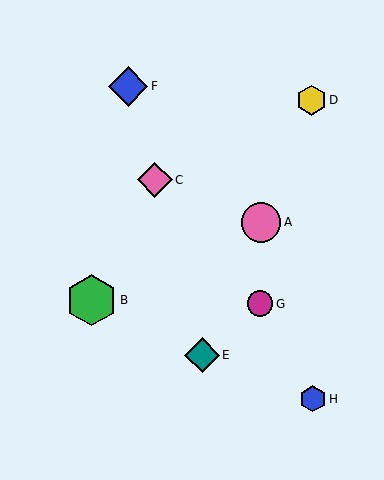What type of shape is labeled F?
Shape F is a blue diamond.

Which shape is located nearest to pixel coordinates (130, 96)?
The blue diamond (labeled F) at (128, 86) is nearest to that location.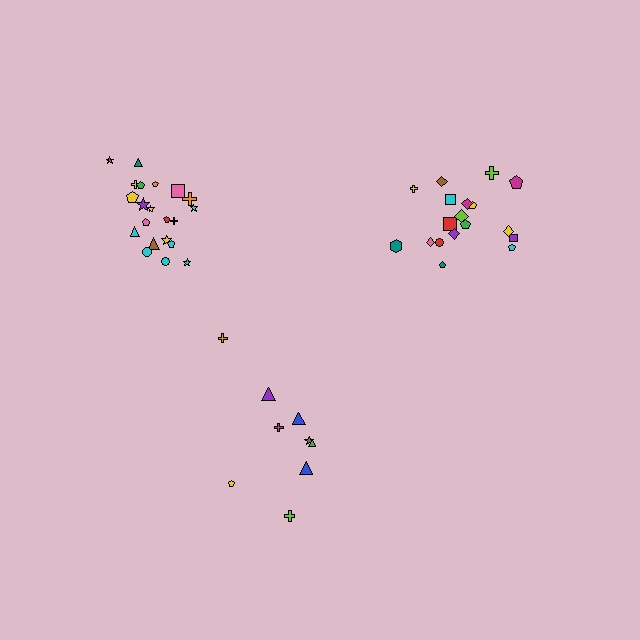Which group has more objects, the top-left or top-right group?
The top-left group.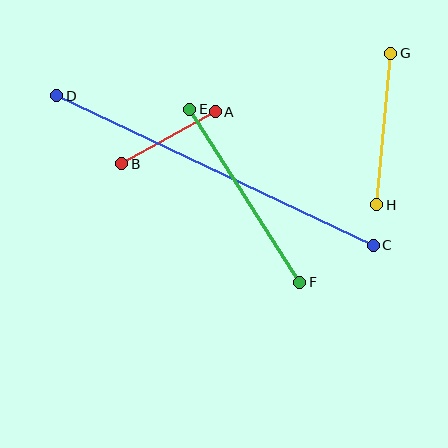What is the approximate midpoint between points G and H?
The midpoint is at approximately (384, 129) pixels.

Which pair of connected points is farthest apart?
Points C and D are farthest apart.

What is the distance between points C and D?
The distance is approximately 350 pixels.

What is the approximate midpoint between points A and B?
The midpoint is at approximately (169, 138) pixels.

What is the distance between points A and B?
The distance is approximately 107 pixels.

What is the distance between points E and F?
The distance is approximately 205 pixels.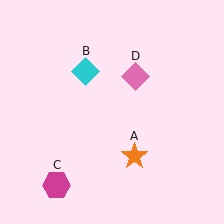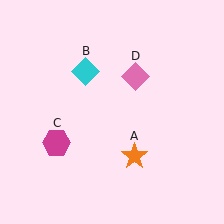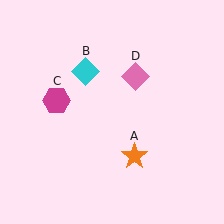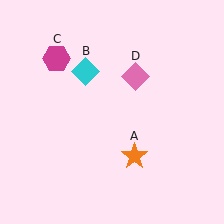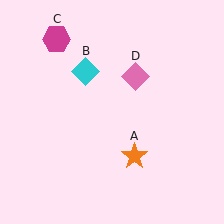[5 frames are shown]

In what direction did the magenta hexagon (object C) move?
The magenta hexagon (object C) moved up.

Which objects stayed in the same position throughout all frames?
Orange star (object A) and cyan diamond (object B) and pink diamond (object D) remained stationary.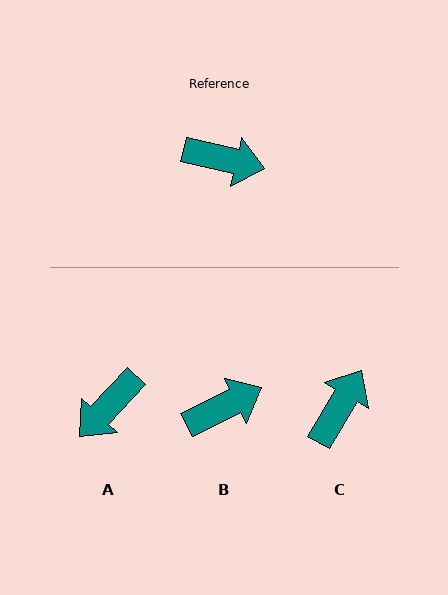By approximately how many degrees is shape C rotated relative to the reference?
Approximately 72 degrees counter-clockwise.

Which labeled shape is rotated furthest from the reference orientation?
A, about 120 degrees away.